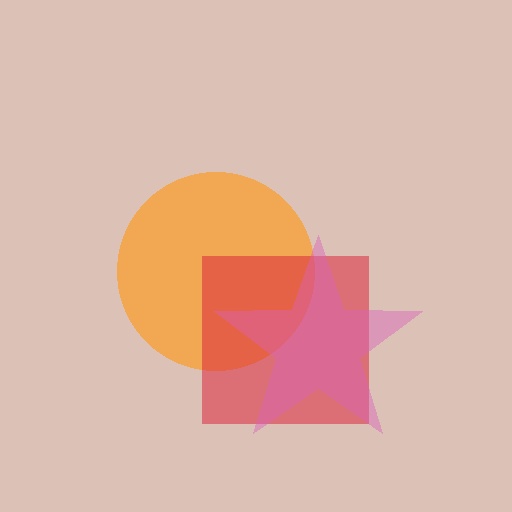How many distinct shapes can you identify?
There are 3 distinct shapes: an orange circle, a red square, a pink star.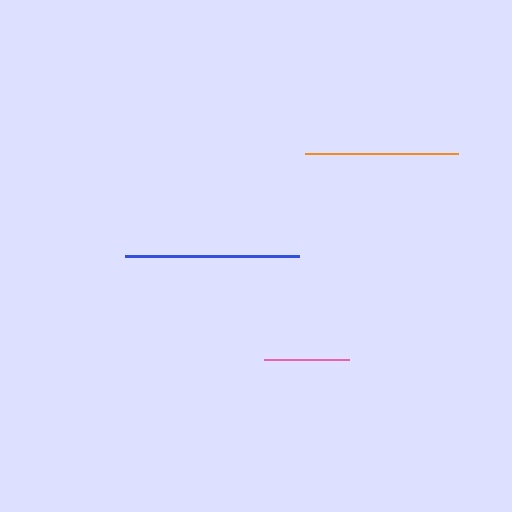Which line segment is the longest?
The blue line is the longest at approximately 174 pixels.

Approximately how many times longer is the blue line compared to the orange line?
The blue line is approximately 1.1 times the length of the orange line.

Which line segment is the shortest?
The pink line is the shortest at approximately 85 pixels.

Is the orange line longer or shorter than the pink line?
The orange line is longer than the pink line.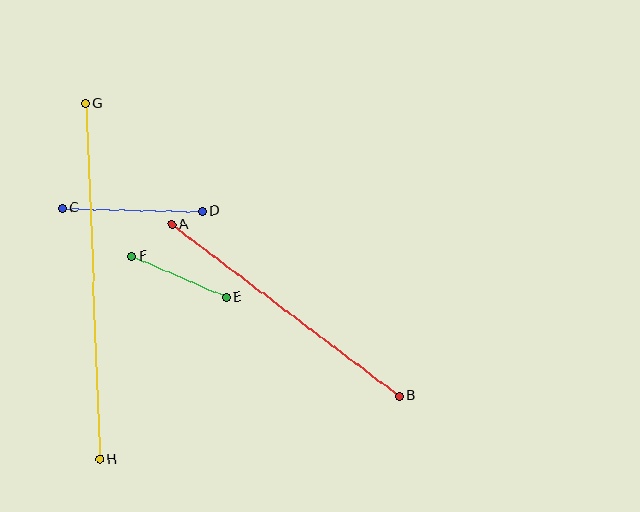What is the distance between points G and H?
The distance is approximately 356 pixels.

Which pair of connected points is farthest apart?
Points G and H are farthest apart.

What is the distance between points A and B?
The distance is approximately 285 pixels.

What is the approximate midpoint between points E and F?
The midpoint is at approximately (179, 277) pixels.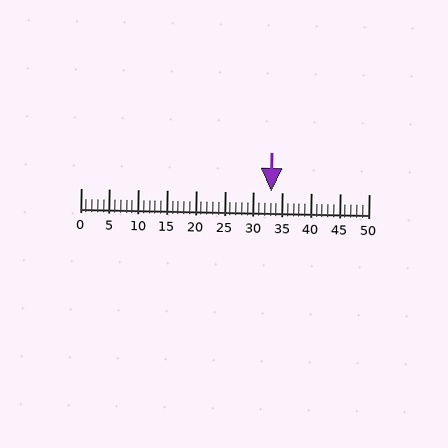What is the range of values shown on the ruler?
The ruler shows values from 0 to 50.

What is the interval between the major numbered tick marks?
The major tick marks are spaced 5 units apart.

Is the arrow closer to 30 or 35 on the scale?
The arrow is closer to 35.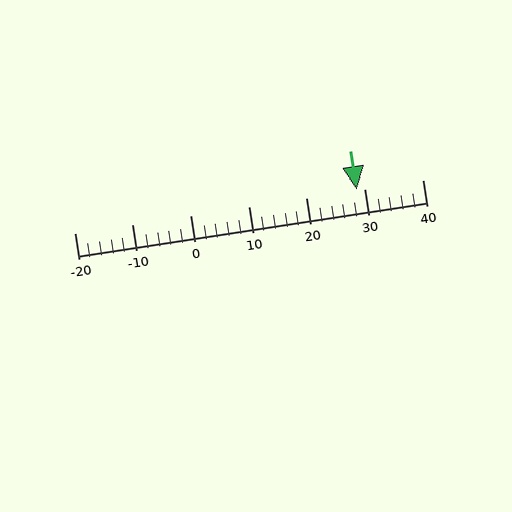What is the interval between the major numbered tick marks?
The major tick marks are spaced 10 units apart.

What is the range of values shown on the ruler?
The ruler shows values from -20 to 40.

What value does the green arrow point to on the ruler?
The green arrow points to approximately 29.